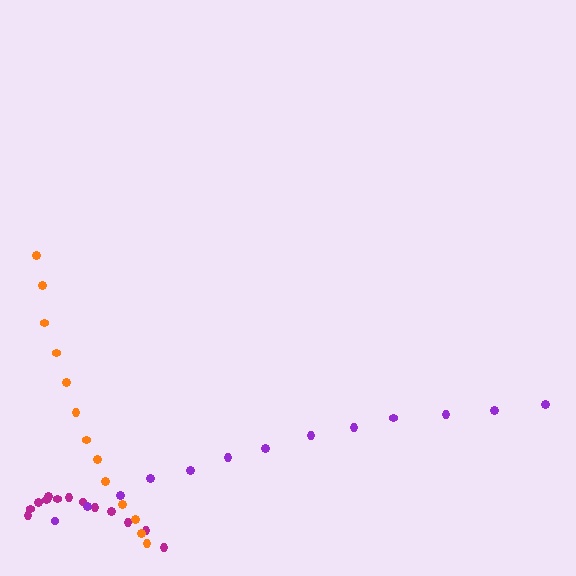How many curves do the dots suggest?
There are 3 distinct paths.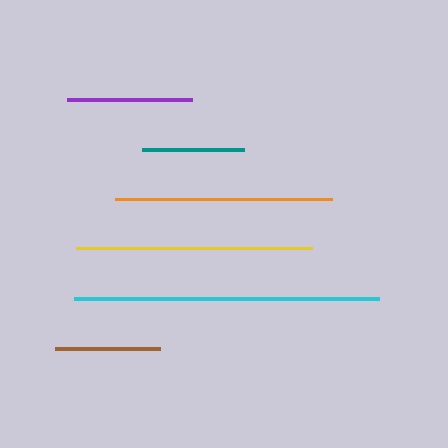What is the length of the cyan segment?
The cyan segment is approximately 306 pixels long.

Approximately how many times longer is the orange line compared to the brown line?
The orange line is approximately 2.0 times the length of the brown line.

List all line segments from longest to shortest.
From longest to shortest: cyan, yellow, orange, purple, brown, teal.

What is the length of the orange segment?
The orange segment is approximately 217 pixels long.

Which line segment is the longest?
The cyan line is the longest at approximately 306 pixels.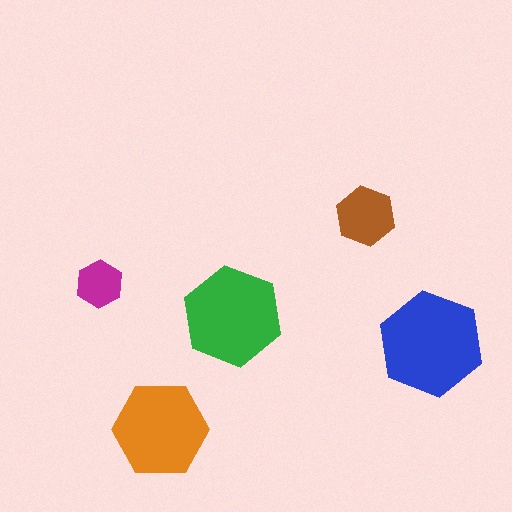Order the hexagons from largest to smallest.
the blue one, the green one, the orange one, the brown one, the magenta one.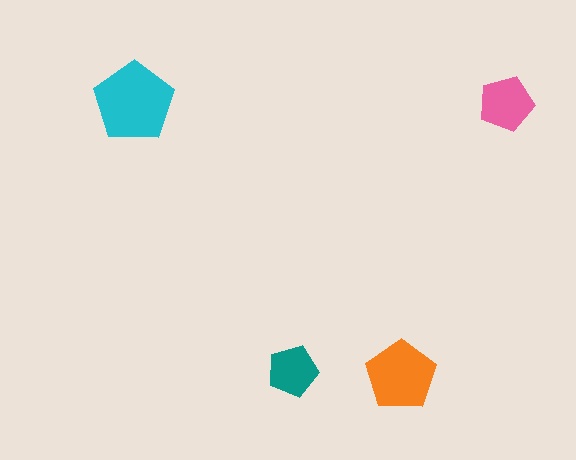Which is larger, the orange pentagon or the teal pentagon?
The orange one.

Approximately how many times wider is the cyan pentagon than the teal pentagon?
About 1.5 times wider.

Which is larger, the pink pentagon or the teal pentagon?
The pink one.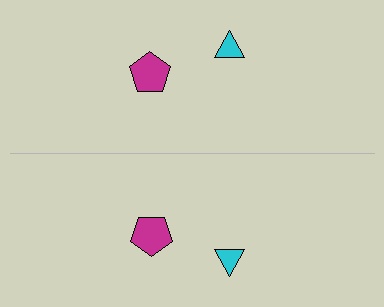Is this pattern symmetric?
Yes, this pattern has bilateral (reflection) symmetry.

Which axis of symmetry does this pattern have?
The pattern has a horizontal axis of symmetry running through the center of the image.